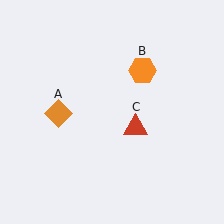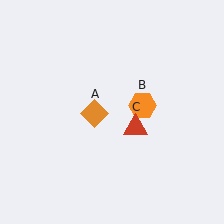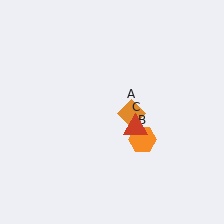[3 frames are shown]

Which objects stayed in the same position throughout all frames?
Red triangle (object C) remained stationary.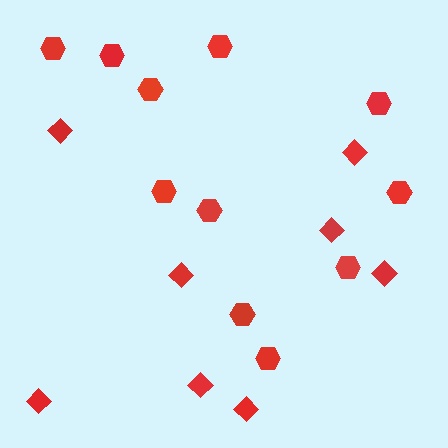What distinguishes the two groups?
There are 2 groups: one group of diamonds (8) and one group of hexagons (11).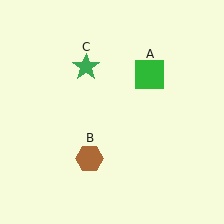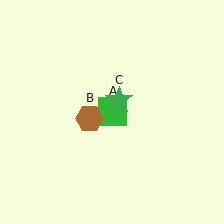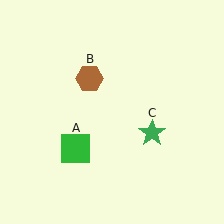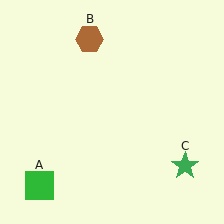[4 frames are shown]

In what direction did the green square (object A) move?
The green square (object A) moved down and to the left.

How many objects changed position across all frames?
3 objects changed position: green square (object A), brown hexagon (object B), green star (object C).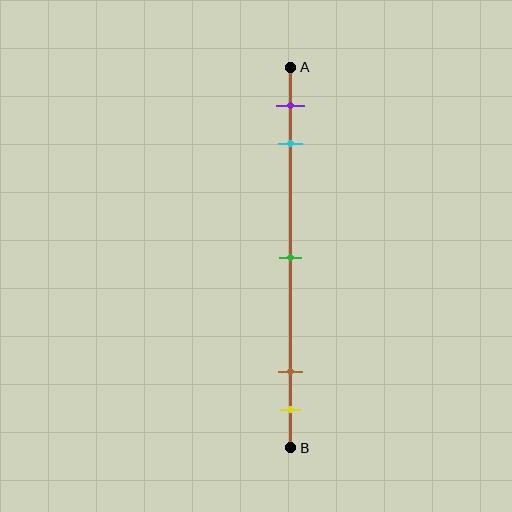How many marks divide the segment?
There are 5 marks dividing the segment.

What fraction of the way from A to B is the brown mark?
The brown mark is approximately 80% (0.8) of the way from A to B.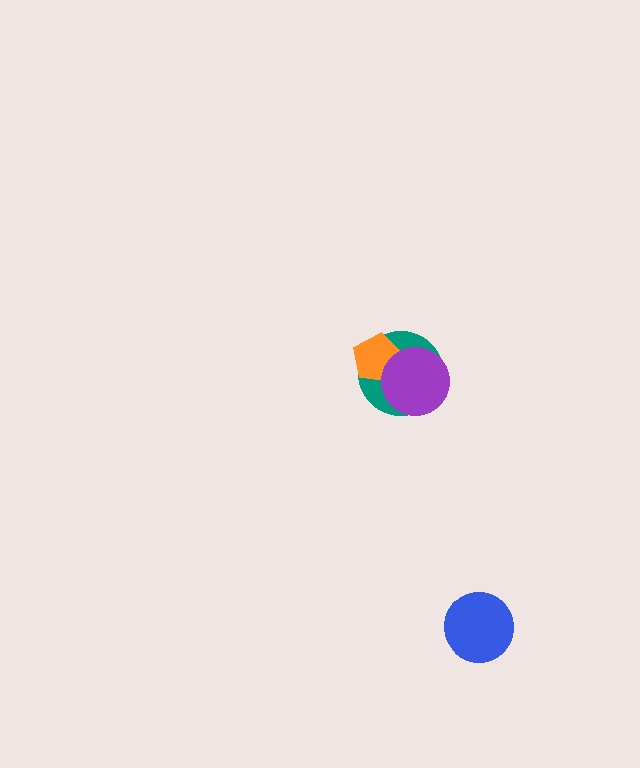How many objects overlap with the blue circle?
0 objects overlap with the blue circle.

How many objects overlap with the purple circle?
2 objects overlap with the purple circle.